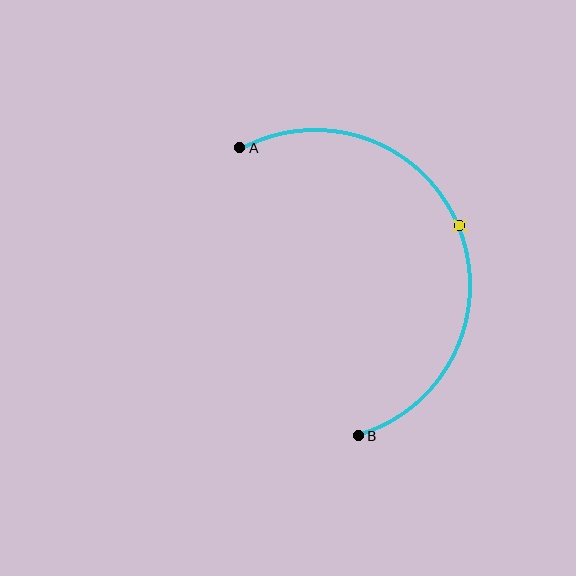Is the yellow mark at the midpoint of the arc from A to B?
Yes. The yellow mark lies on the arc at equal arc-length from both A and B — it is the arc midpoint.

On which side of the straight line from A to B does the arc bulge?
The arc bulges to the right of the straight line connecting A and B.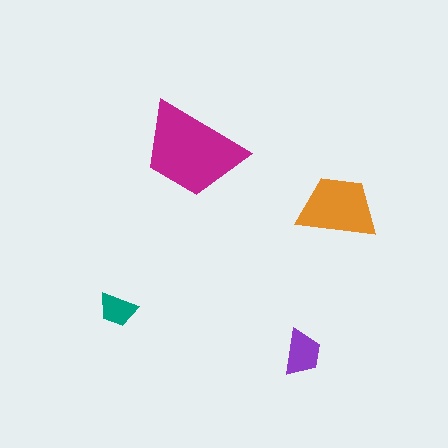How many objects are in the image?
There are 4 objects in the image.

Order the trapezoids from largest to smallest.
the magenta one, the orange one, the purple one, the teal one.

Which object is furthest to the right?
The orange trapezoid is rightmost.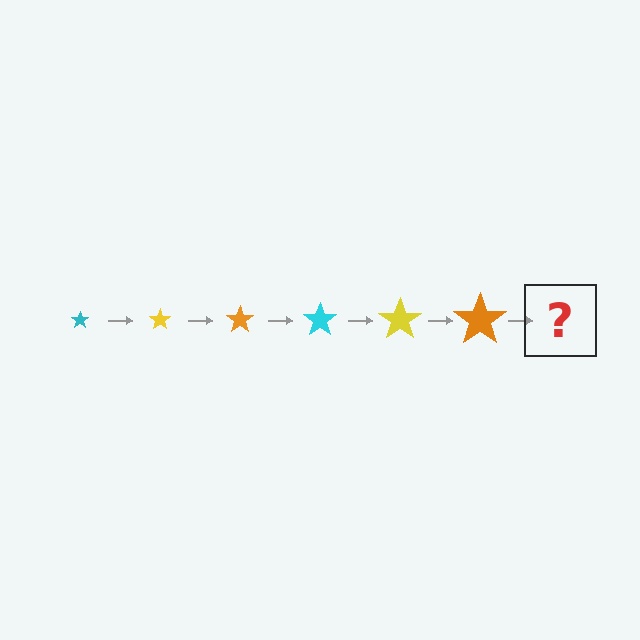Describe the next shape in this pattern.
It should be a cyan star, larger than the previous one.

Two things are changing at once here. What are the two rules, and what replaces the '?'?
The two rules are that the star grows larger each step and the color cycles through cyan, yellow, and orange. The '?' should be a cyan star, larger than the previous one.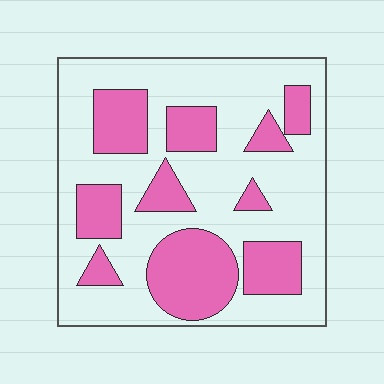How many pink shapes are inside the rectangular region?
10.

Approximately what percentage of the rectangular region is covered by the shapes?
Approximately 35%.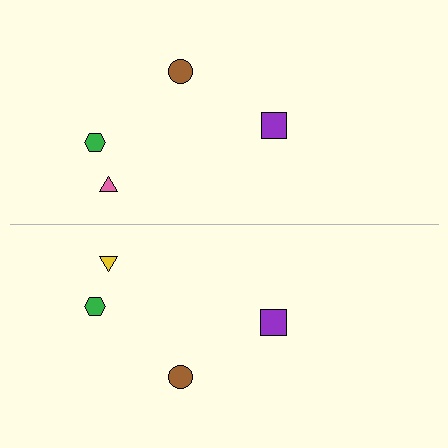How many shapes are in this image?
There are 8 shapes in this image.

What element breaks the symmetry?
The yellow triangle on the bottom side breaks the symmetry — its mirror counterpart is pink.